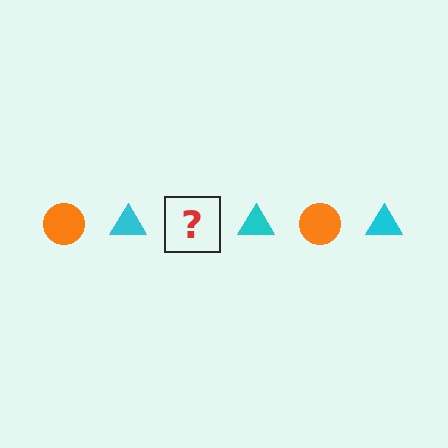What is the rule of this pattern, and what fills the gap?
The rule is that the pattern alternates between orange circle and cyan triangle. The gap should be filled with an orange circle.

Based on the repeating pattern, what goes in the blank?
The blank should be an orange circle.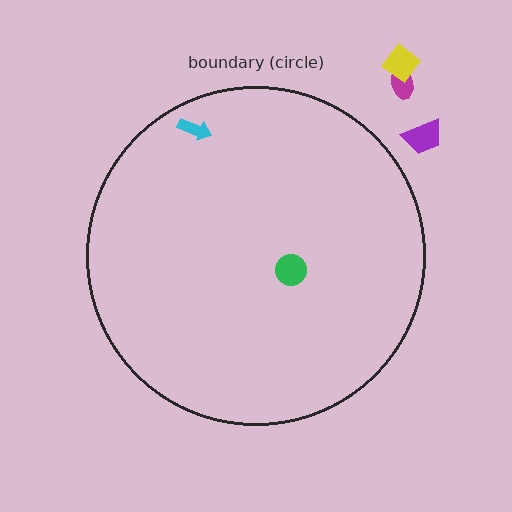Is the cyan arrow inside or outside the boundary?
Inside.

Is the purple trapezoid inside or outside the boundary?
Outside.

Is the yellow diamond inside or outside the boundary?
Outside.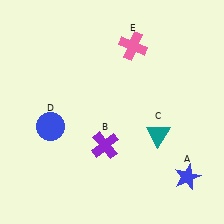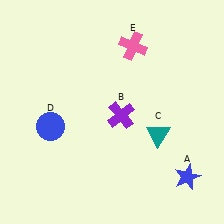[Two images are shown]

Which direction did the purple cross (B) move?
The purple cross (B) moved up.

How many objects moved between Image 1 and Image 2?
1 object moved between the two images.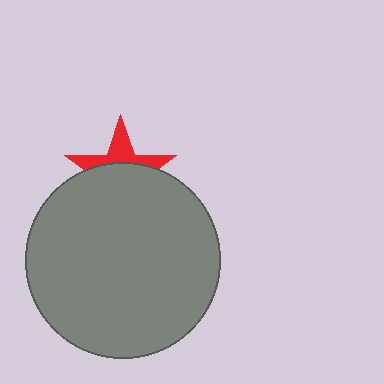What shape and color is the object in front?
The object in front is a gray circle.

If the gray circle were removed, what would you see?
You would see the complete red star.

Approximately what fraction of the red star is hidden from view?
Roughly 63% of the red star is hidden behind the gray circle.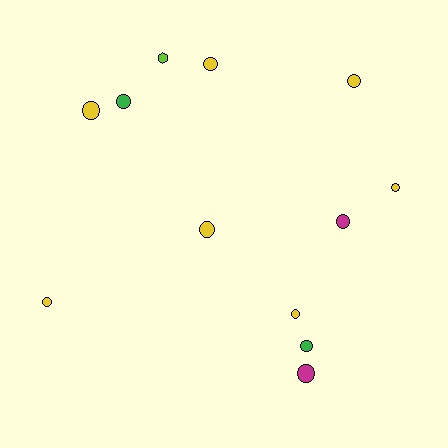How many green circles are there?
There are 2 green circles.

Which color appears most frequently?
Yellow, with 7 objects.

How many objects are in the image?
There are 12 objects.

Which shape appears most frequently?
Circle, with 11 objects.